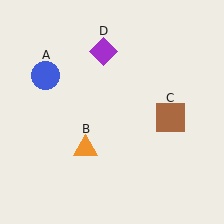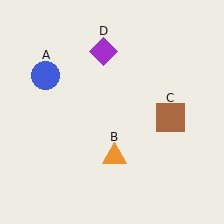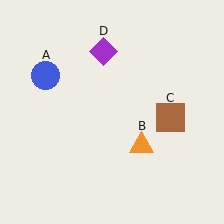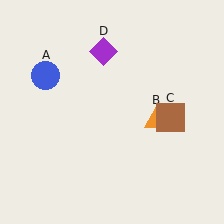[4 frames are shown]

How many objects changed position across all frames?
1 object changed position: orange triangle (object B).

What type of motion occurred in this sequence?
The orange triangle (object B) rotated counterclockwise around the center of the scene.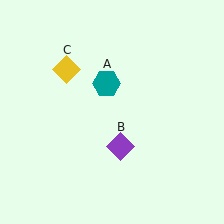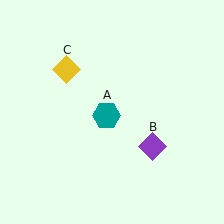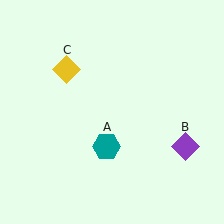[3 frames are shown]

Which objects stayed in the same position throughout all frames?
Yellow diamond (object C) remained stationary.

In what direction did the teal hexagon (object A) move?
The teal hexagon (object A) moved down.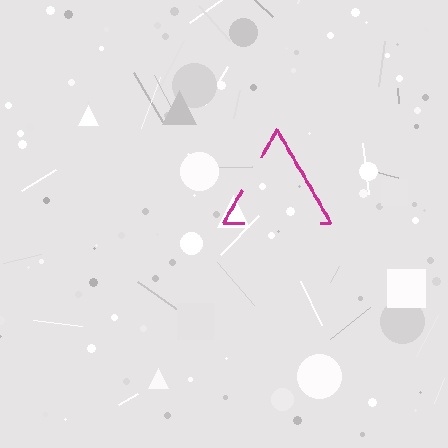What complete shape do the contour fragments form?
The contour fragments form a triangle.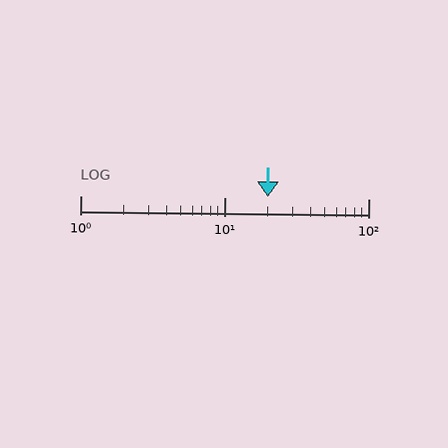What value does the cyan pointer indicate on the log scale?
The pointer indicates approximately 20.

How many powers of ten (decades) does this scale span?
The scale spans 2 decades, from 1 to 100.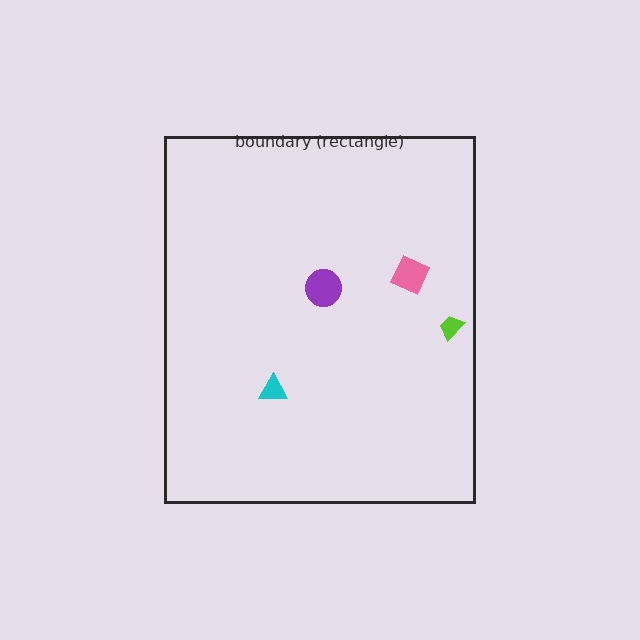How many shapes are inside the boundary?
4 inside, 0 outside.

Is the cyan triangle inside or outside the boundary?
Inside.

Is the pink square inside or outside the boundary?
Inside.